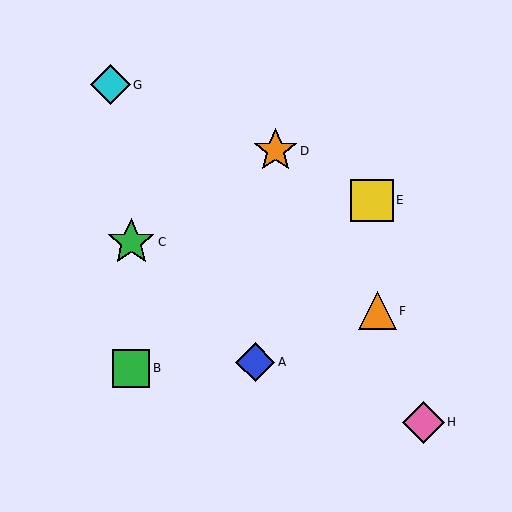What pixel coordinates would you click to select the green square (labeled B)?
Click at (131, 368) to select the green square B.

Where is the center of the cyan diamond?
The center of the cyan diamond is at (110, 85).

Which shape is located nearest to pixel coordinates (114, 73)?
The cyan diamond (labeled G) at (110, 85) is nearest to that location.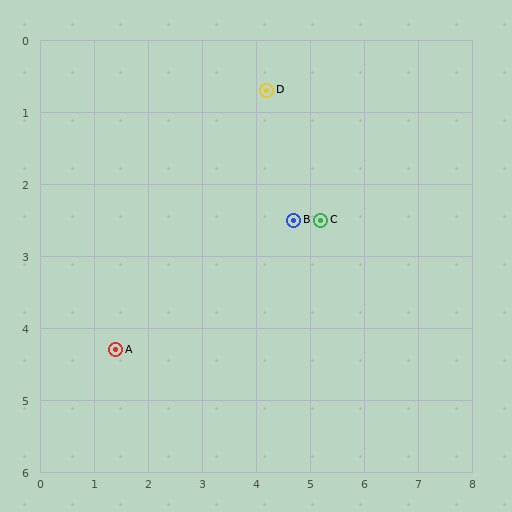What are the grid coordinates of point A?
Point A is at approximately (1.4, 4.3).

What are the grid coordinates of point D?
Point D is at approximately (4.2, 0.7).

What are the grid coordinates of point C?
Point C is at approximately (5.2, 2.5).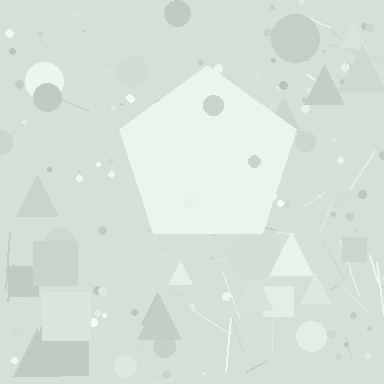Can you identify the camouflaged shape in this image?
The camouflaged shape is a pentagon.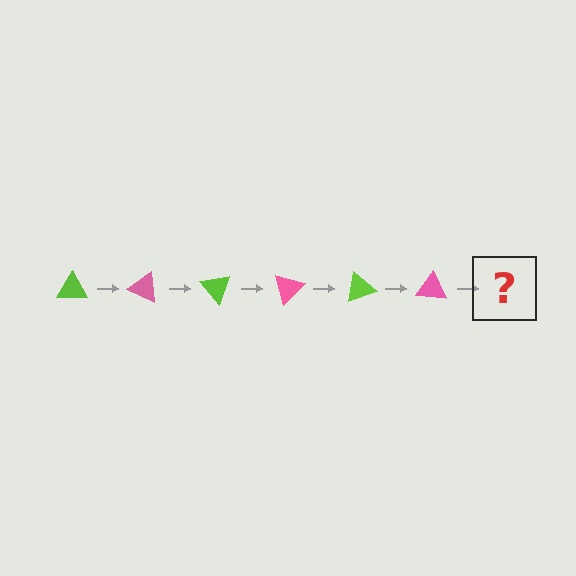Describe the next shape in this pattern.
It should be a lime triangle, rotated 150 degrees from the start.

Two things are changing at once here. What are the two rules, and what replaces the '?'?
The two rules are that it rotates 25 degrees each step and the color cycles through lime and pink. The '?' should be a lime triangle, rotated 150 degrees from the start.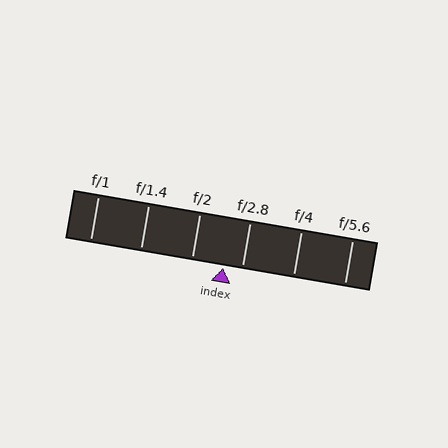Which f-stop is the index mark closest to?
The index mark is closest to f/2.8.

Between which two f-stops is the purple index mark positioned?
The index mark is between f/2 and f/2.8.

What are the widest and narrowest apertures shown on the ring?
The widest aperture shown is f/1 and the narrowest is f/5.6.